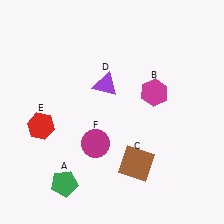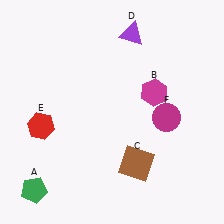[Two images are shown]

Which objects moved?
The objects that moved are: the green pentagon (A), the purple triangle (D), the magenta circle (F).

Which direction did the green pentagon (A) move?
The green pentagon (A) moved left.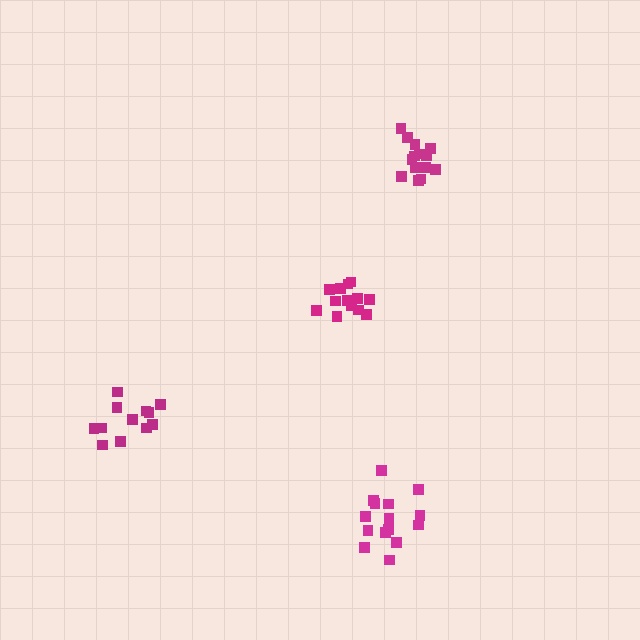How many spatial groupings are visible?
There are 4 spatial groupings.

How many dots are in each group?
Group 1: 13 dots, Group 2: 15 dots, Group 3: 13 dots, Group 4: 16 dots (57 total).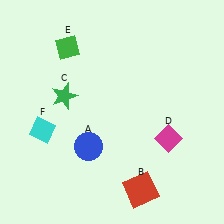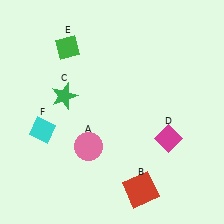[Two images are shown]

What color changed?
The circle (A) changed from blue in Image 1 to pink in Image 2.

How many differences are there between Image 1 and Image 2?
There is 1 difference between the two images.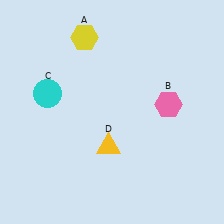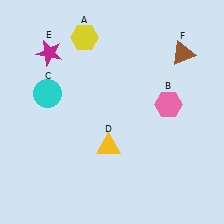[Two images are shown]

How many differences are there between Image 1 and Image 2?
There are 2 differences between the two images.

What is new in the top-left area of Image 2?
A magenta star (E) was added in the top-left area of Image 2.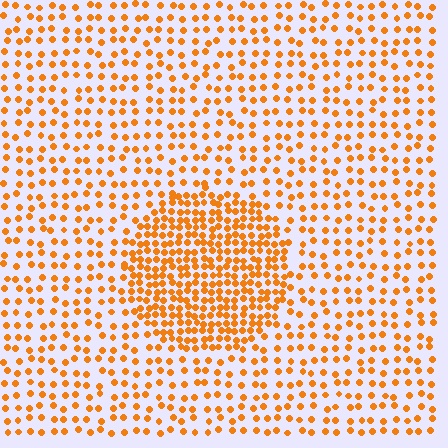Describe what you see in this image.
The image contains small orange elements arranged at two different densities. A circle-shaped region is visible where the elements are more densely packed than the surrounding area.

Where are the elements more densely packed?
The elements are more densely packed inside the circle boundary.